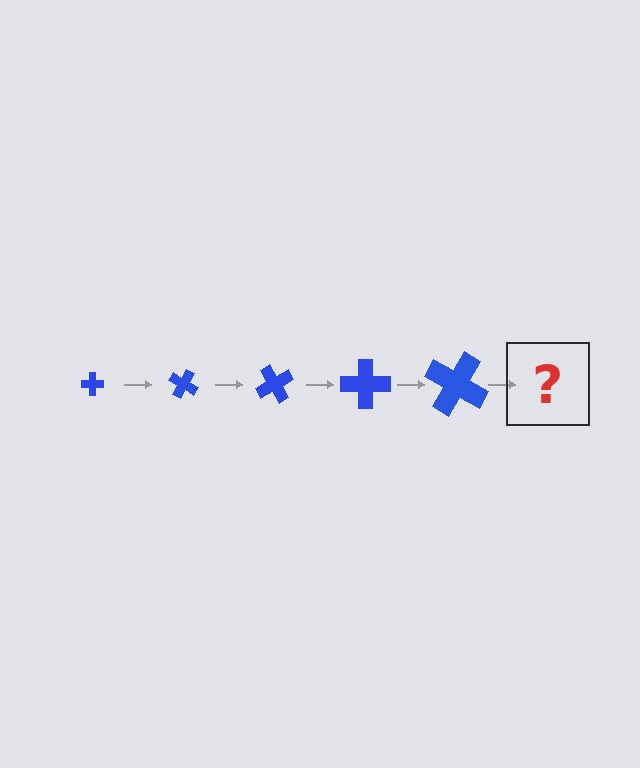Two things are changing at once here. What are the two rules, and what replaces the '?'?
The two rules are that the cross grows larger each step and it rotates 30 degrees each step. The '?' should be a cross, larger than the previous one and rotated 150 degrees from the start.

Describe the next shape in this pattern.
It should be a cross, larger than the previous one and rotated 150 degrees from the start.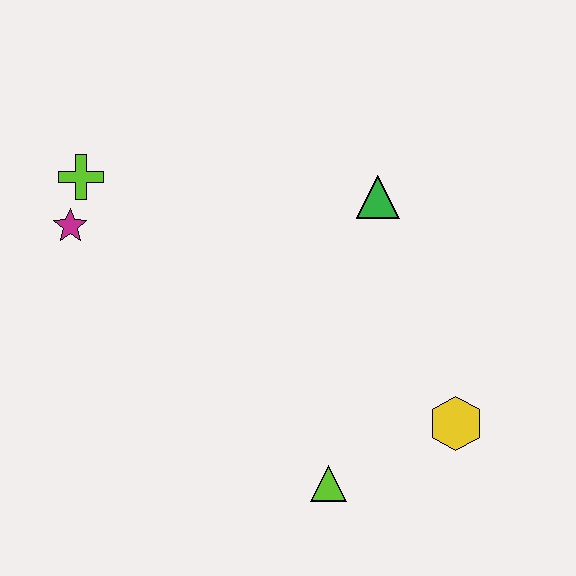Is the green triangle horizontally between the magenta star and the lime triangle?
No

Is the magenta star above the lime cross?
No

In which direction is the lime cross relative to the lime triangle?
The lime cross is above the lime triangle.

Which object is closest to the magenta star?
The lime cross is closest to the magenta star.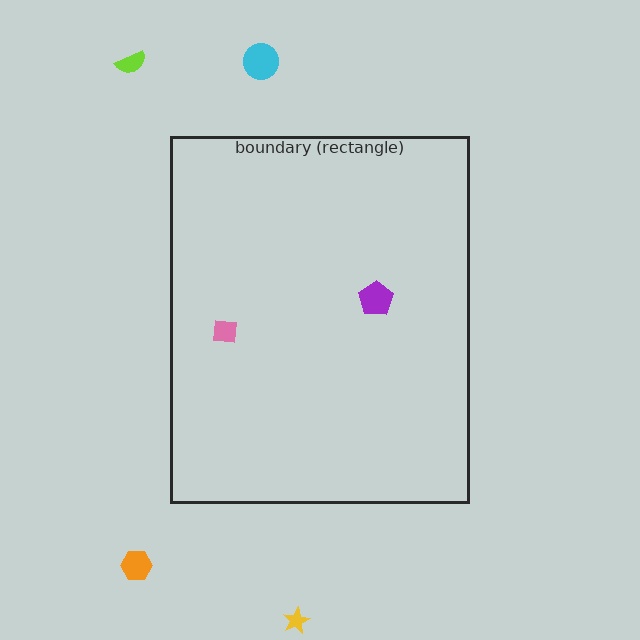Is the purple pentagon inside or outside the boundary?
Inside.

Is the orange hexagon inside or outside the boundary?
Outside.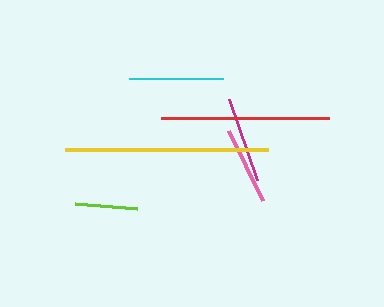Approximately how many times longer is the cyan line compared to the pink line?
The cyan line is approximately 1.2 times the length of the pink line.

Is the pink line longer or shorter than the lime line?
The pink line is longer than the lime line.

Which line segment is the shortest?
The lime line is the shortest at approximately 62 pixels.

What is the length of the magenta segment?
The magenta segment is approximately 86 pixels long.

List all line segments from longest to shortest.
From longest to shortest: yellow, red, cyan, magenta, pink, lime.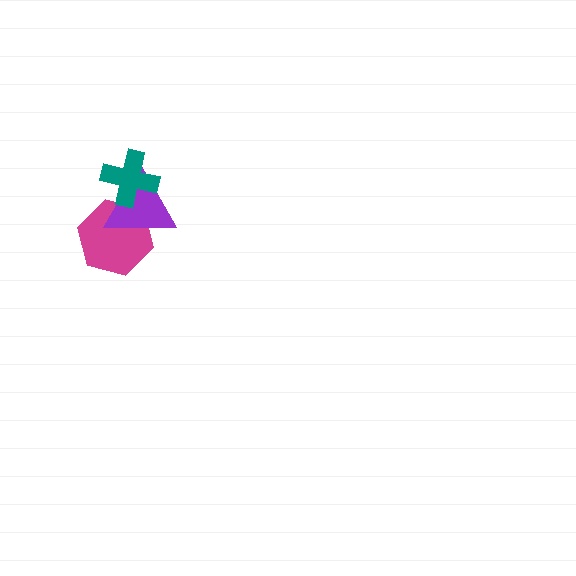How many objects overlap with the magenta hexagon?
2 objects overlap with the magenta hexagon.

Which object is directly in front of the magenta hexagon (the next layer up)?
The purple triangle is directly in front of the magenta hexagon.